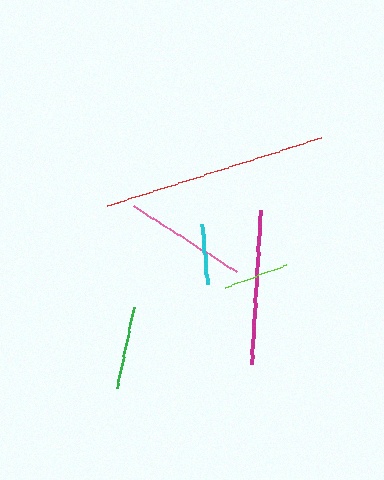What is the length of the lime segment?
The lime segment is approximately 64 pixels long.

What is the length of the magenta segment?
The magenta segment is approximately 154 pixels long.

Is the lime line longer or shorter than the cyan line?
The lime line is longer than the cyan line.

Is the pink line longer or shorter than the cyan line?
The pink line is longer than the cyan line.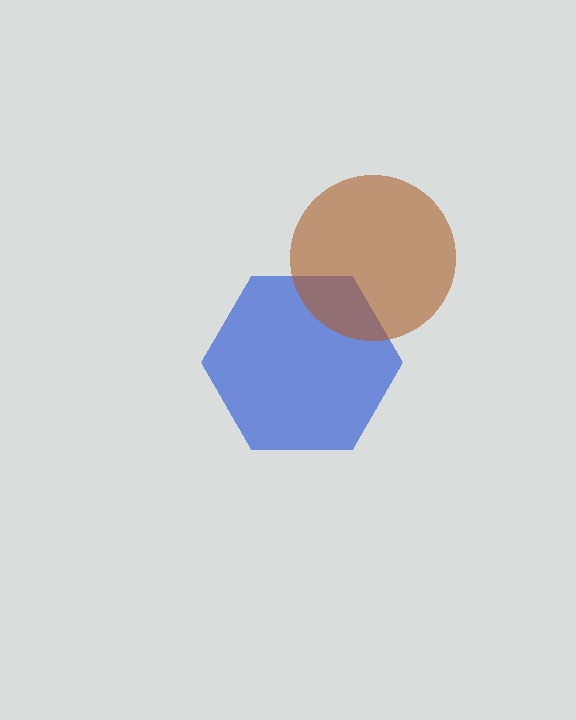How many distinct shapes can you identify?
There are 2 distinct shapes: a blue hexagon, a brown circle.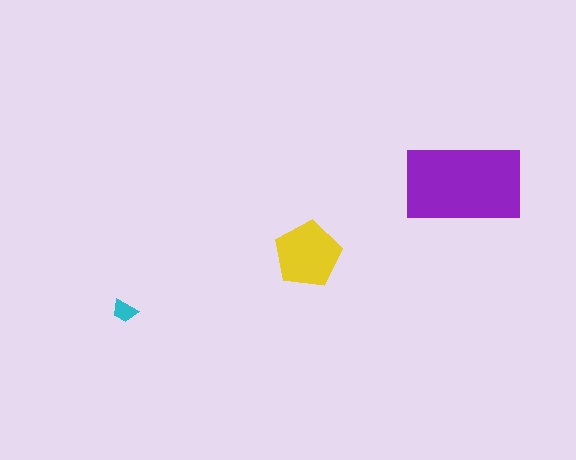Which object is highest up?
The purple rectangle is topmost.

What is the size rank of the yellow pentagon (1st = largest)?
2nd.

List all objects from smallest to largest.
The cyan trapezoid, the yellow pentagon, the purple rectangle.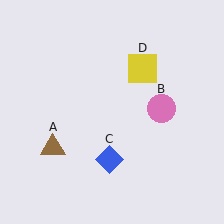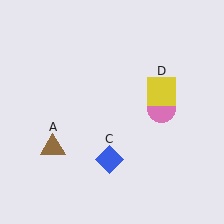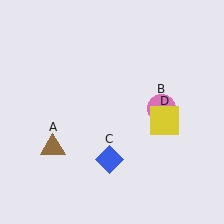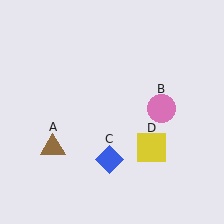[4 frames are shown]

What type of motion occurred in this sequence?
The yellow square (object D) rotated clockwise around the center of the scene.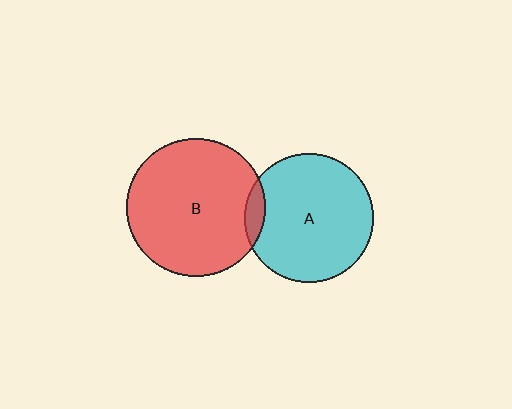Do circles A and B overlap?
Yes.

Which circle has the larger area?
Circle B (red).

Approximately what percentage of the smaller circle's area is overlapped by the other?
Approximately 5%.